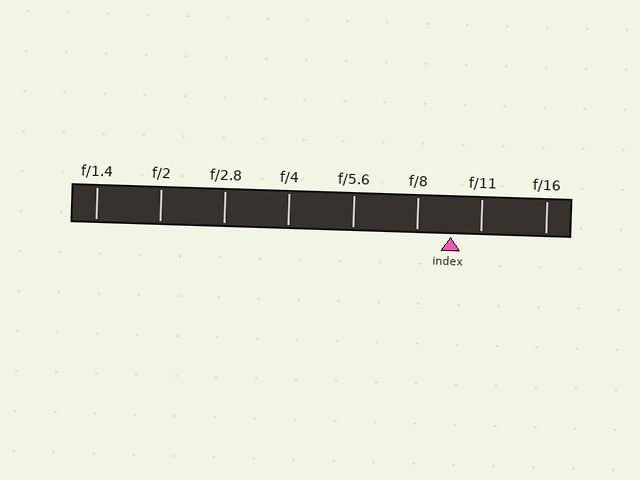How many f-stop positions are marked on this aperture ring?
There are 8 f-stop positions marked.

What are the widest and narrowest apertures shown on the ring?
The widest aperture shown is f/1.4 and the narrowest is f/16.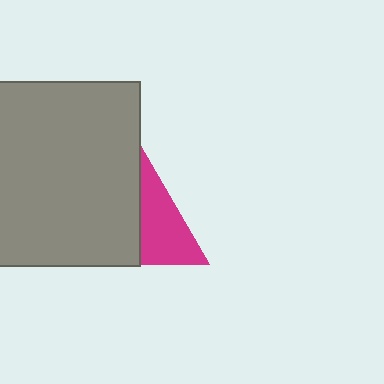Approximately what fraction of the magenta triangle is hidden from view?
Roughly 51% of the magenta triangle is hidden behind the gray square.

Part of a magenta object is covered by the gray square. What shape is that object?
It is a triangle.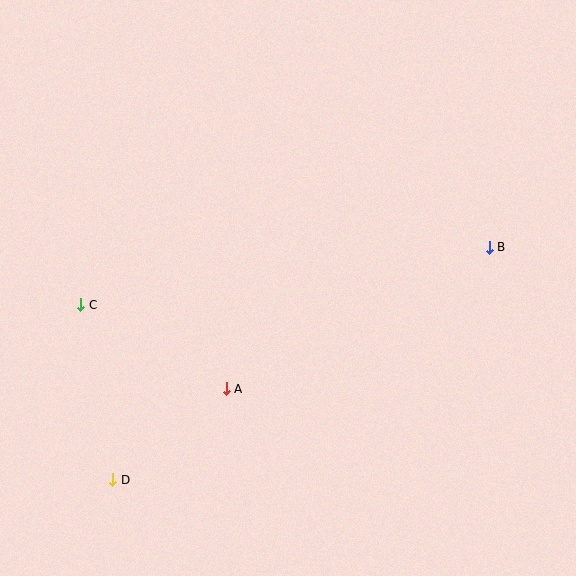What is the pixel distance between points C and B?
The distance between C and B is 412 pixels.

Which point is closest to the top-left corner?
Point C is closest to the top-left corner.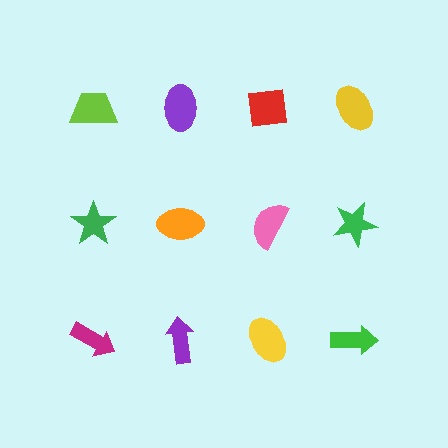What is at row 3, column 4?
A green arrow.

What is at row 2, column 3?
A pink semicircle.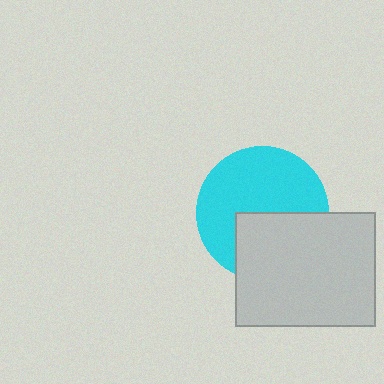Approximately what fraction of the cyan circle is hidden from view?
Roughly 39% of the cyan circle is hidden behind the light gray rectangle.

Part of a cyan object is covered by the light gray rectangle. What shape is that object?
It is a circle.